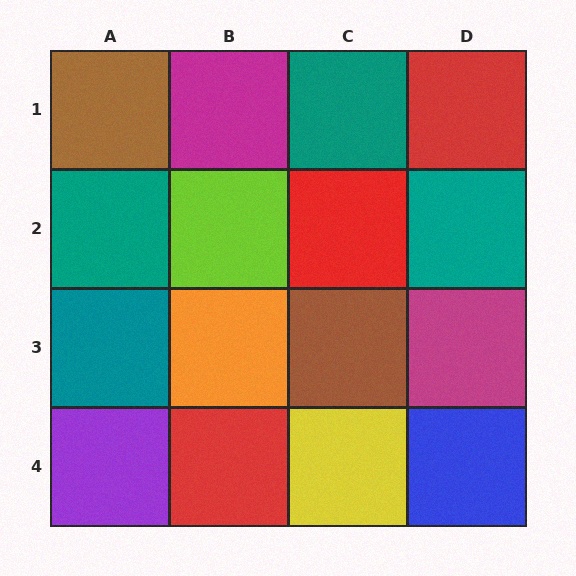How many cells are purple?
1 cell is purple.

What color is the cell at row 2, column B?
Lime.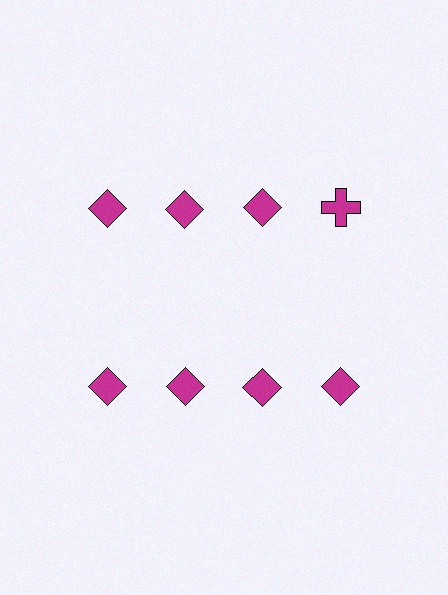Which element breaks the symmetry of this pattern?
The magenta cross in the top row, second from right column breaks the symmetry. All other shapes are magenta diamonds.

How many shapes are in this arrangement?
There are 8 shapes arranged in a grid pattern.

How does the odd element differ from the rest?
It has a different shape: cross instead of diamond.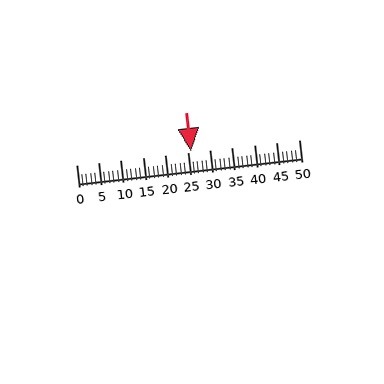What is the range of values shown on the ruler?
The ruler shows values from 0 to 50.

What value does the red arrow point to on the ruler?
The red arrow points to approximately 26.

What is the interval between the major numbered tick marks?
The major tick marks are spaced 5 units apart.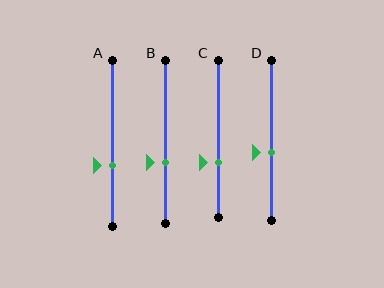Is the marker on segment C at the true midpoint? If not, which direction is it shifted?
No, the marker on segment C is shifted downward by about 15% of the segment length.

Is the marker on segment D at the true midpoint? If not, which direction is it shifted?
No, the marker on segment D is shifted downward by about 8% of the segment length.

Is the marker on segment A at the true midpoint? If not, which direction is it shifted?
No, the marker on segment A is shifted downward by about 13% of the segment length.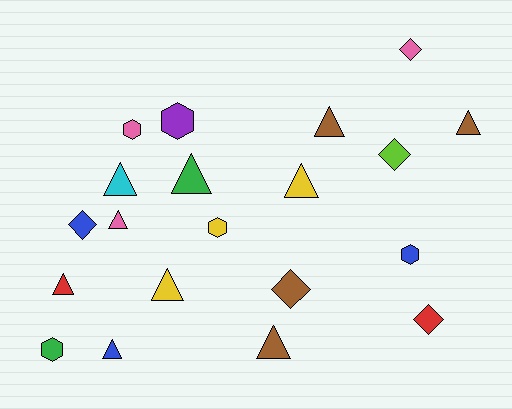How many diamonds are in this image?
There are 5 diamonds.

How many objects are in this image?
There are 20 objects.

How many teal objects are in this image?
There are no teal objects.